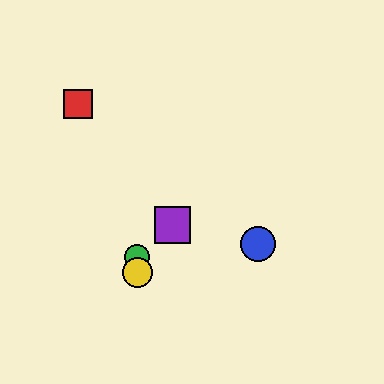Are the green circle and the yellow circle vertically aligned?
Yes, both are at x≈137.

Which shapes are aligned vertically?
The green circle, the yellow circle are aligned vertically.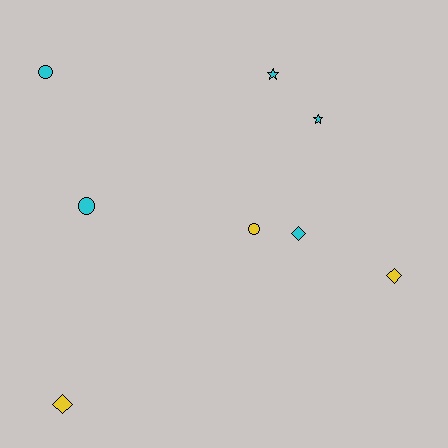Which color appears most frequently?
Cyan, with 5 objects.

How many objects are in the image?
There are 8 objects.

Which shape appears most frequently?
Circle, with 3 objects.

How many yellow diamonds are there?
There are 2 yellow diamonds.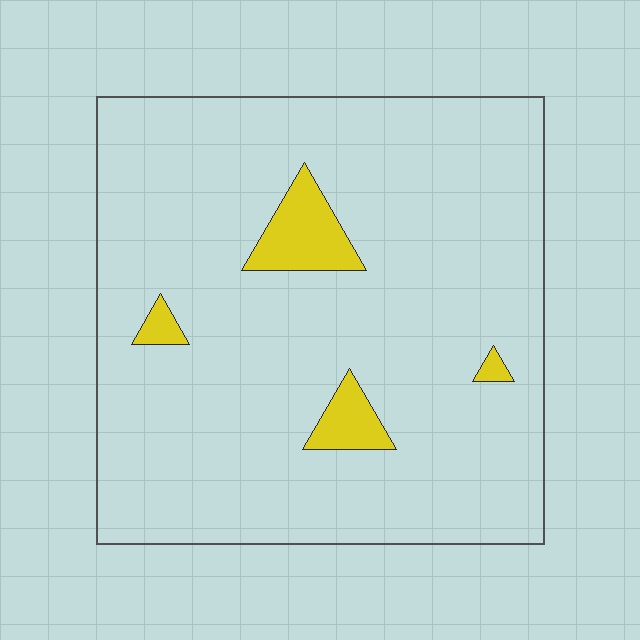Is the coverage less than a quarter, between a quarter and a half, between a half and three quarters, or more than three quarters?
Less than a quarter.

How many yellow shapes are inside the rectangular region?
4.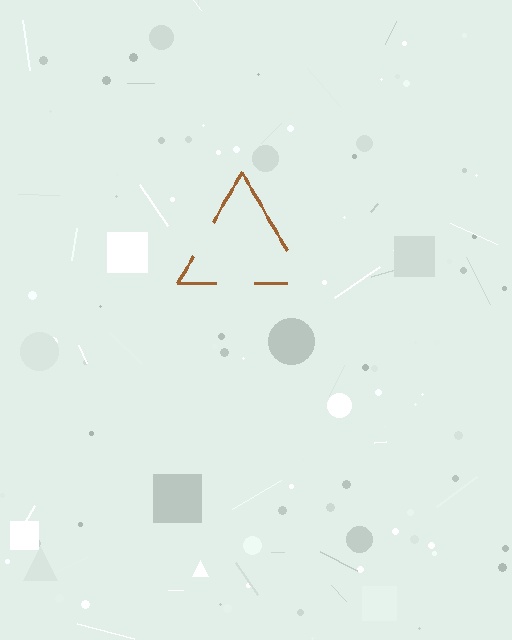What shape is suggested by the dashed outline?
The dashed outline suggests a triangle.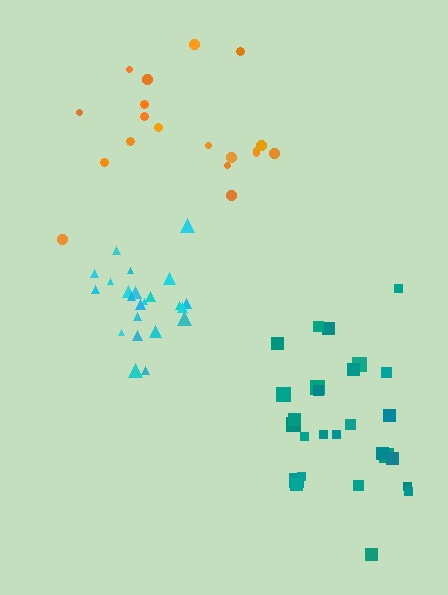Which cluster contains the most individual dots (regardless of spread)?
Teal (27).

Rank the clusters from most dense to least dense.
cyan, teal, orange.